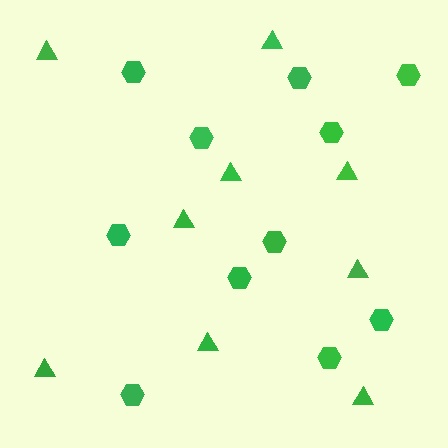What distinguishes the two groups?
There are 2 groups: one group of hexagons (11) and one group of triangles (9).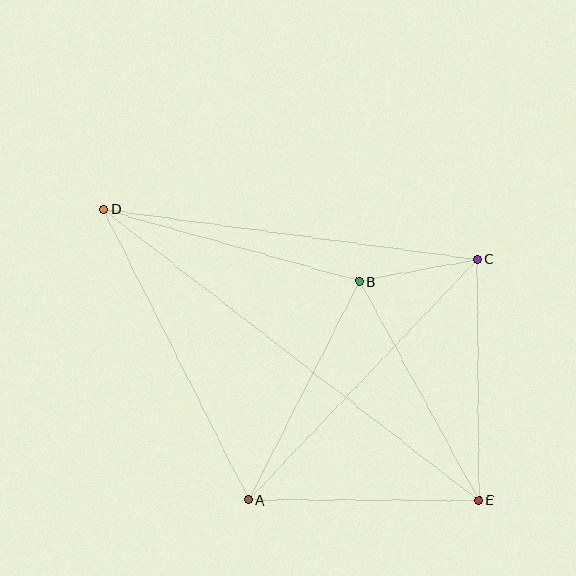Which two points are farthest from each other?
Points D and E are farthest from each other.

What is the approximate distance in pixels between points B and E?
The distance between B and E is approximately 249 pixels.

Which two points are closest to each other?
Points B and C are closest to each other.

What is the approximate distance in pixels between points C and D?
The distance between C and D is approximately 377 pixels.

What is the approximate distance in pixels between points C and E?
The distance between C and E is approximately 241 pixels.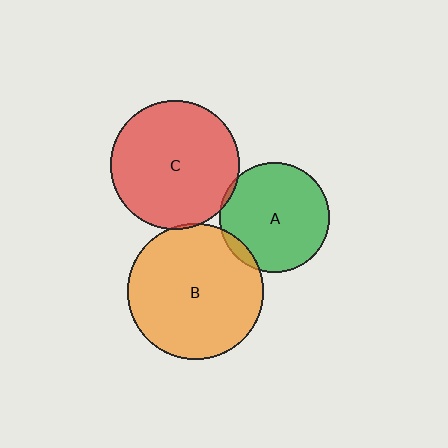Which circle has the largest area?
Circle B (orange).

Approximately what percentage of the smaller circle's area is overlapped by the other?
Approximately 5%.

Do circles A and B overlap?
Yes.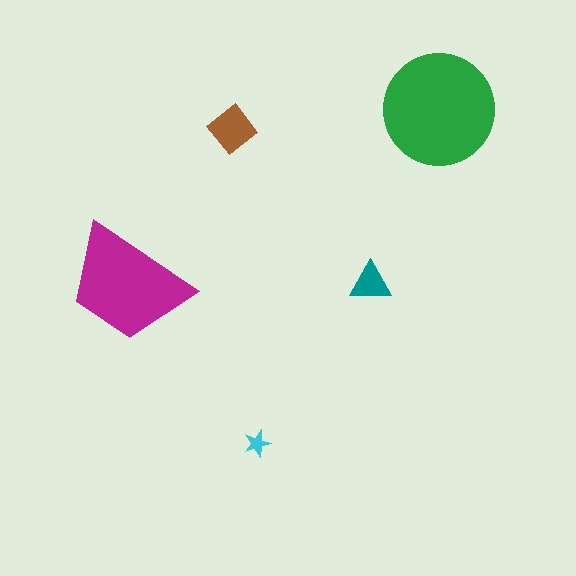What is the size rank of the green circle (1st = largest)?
1st.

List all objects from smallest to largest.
The cyan star, the teal triangle, the brown diamond, the magenta trapezoid, the green circle.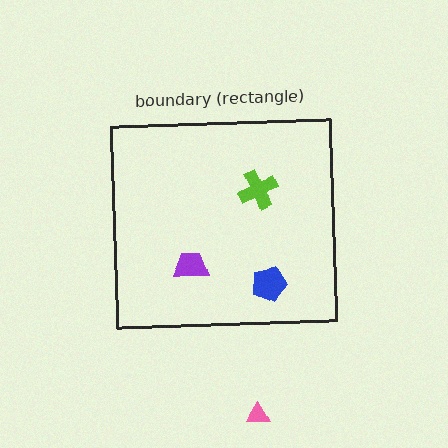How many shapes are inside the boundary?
3 inside, 1 outside.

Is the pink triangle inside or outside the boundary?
Outside.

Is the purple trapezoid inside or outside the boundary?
Inside.